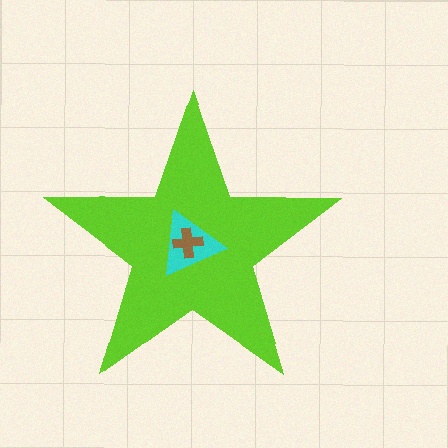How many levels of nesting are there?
3.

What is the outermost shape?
The lime star.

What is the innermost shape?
The brown cross.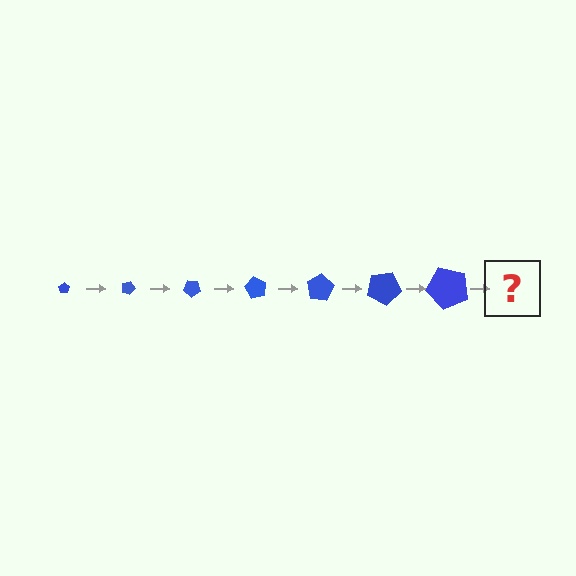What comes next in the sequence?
The next element should be a pentagon, larger than the previous one and rotated 140 degrees from the start.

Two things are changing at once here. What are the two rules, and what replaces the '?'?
The two rules are that the pentagon grows larger each step and it rotates 20 degrees each step. The '?' should be a pentagon, larger than the previous one and rotated 140 degrees from the start.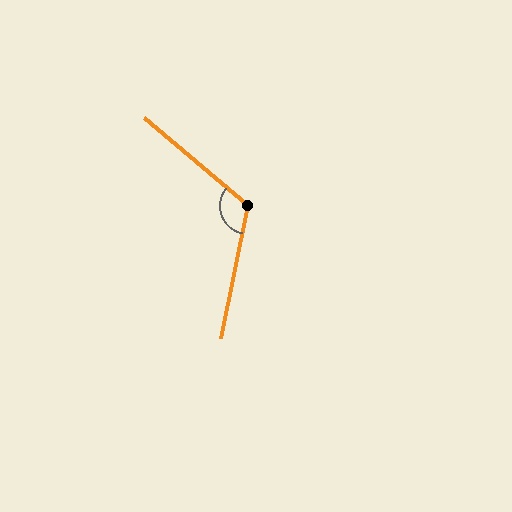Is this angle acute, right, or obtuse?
It is obtuse.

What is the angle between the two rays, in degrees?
Approximately 118 degrees.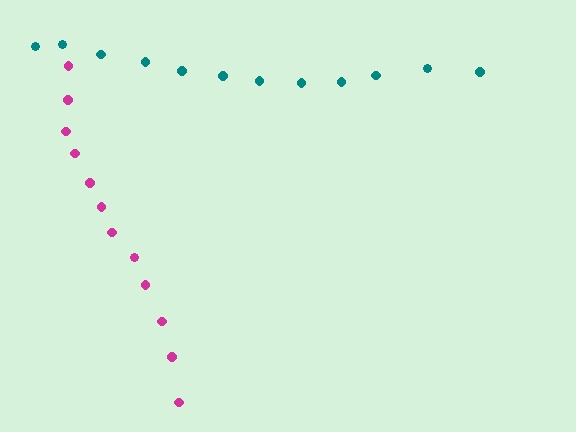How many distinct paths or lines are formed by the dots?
There are 2 distinct paths.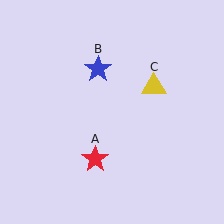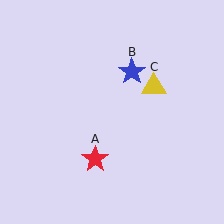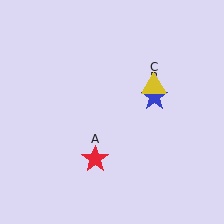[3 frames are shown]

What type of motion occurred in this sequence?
The blue star (object B) rotated clockwise around the center of the scene.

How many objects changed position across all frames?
1 object changed position: blue star (object B).